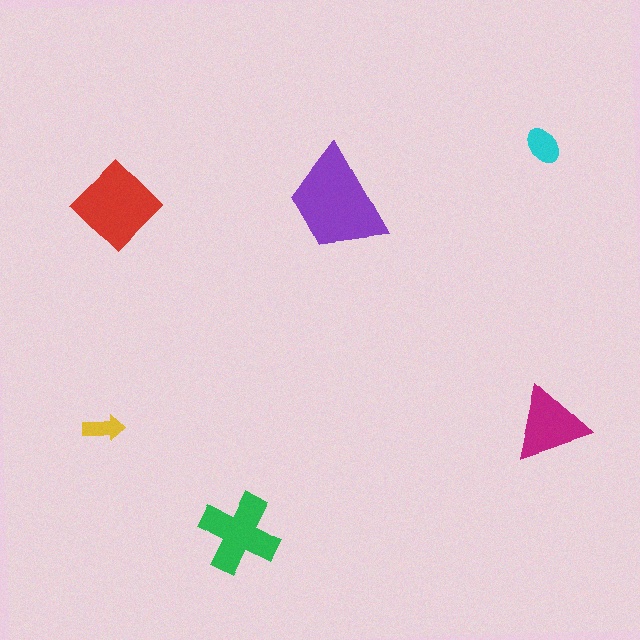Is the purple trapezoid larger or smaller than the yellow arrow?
Larger.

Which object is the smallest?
The yellow arrow.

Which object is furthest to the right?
The cyan ellipse is rightmost.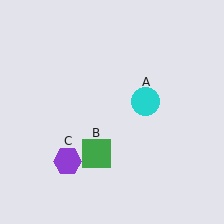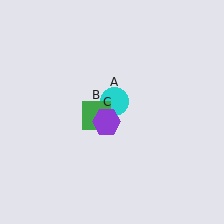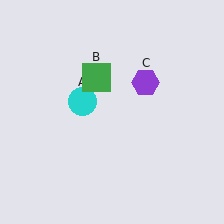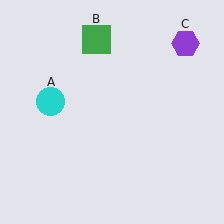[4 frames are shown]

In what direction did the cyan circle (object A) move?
The cyan circle (object A) moved left.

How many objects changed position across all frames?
3 objects changed position: cyan circle (object A), green square (object B), purple hexagon (object C).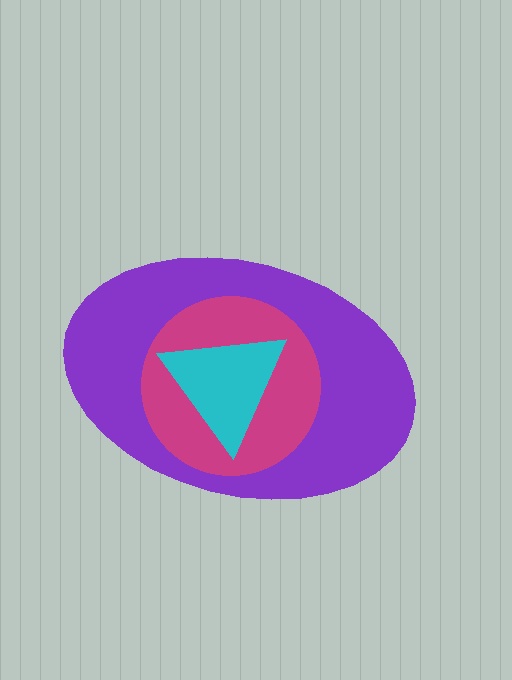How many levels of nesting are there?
3.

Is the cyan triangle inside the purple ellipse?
Yes.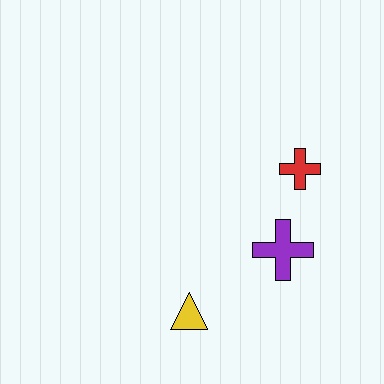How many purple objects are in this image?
There is 1 purple object.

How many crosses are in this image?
There are 2 crosses.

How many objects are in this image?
There are 3 objects.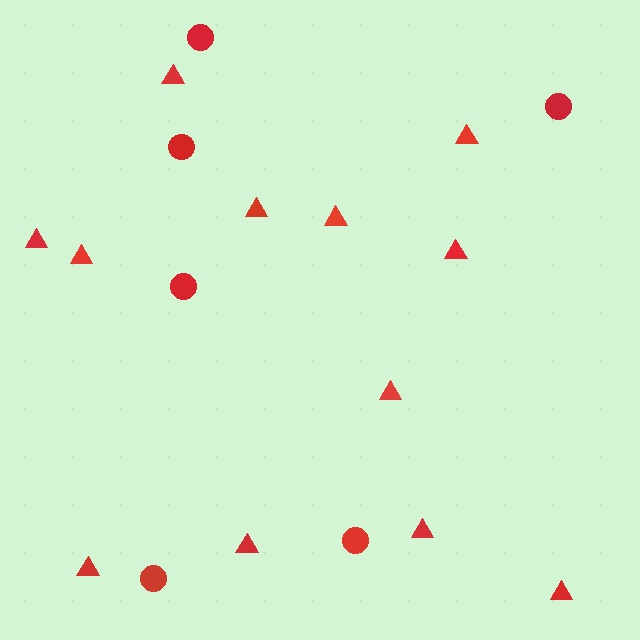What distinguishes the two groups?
There are 2 groups: one group of circles (6) and one group of triangles (12).